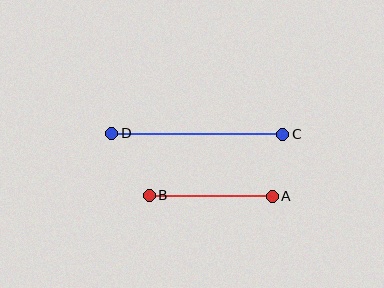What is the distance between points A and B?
The distance is approximately 123 pixels.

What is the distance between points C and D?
The distance is approximately 171 pixels.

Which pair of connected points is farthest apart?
Points C and D are farthest apart.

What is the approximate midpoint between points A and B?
The midpoint is at approximately (211, 196) pixels.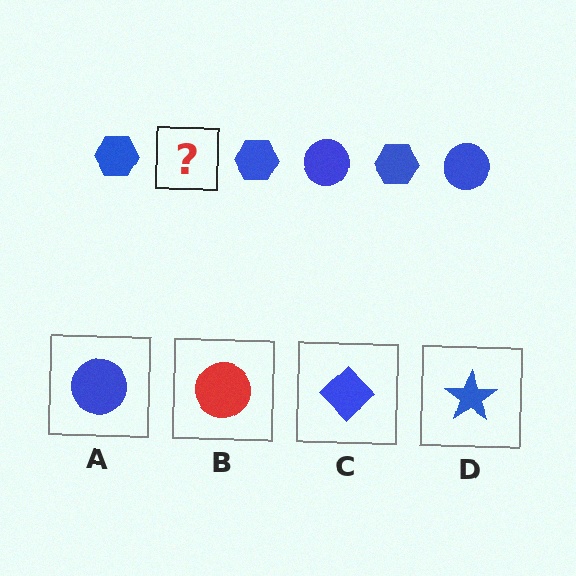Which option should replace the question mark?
Option A.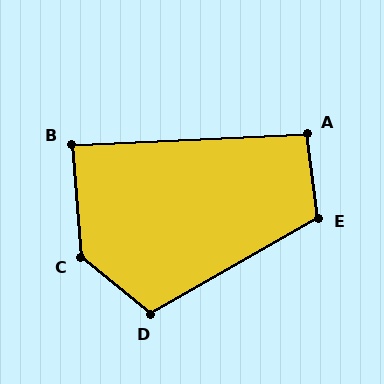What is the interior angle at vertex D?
Approximately 111 degrees (obtuse).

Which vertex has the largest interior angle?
C, at approximately 134 degrees.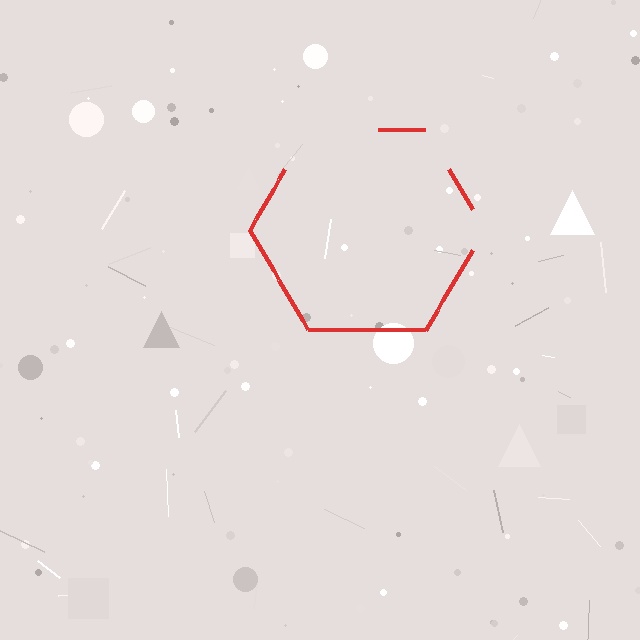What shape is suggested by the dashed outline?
The dashed outline suggests a hexagon.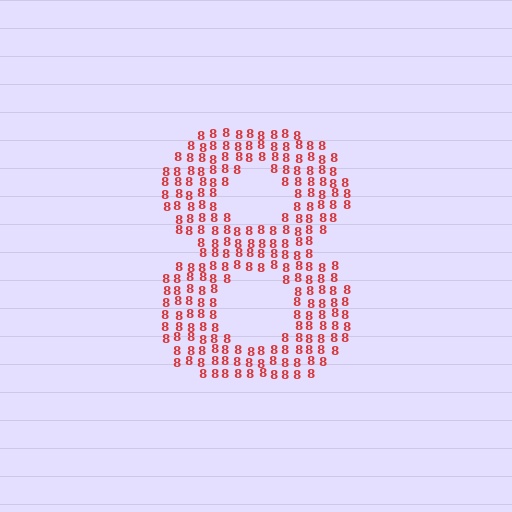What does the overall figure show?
The overall figure shows the digit 8.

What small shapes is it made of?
It is made of small digit 8's.